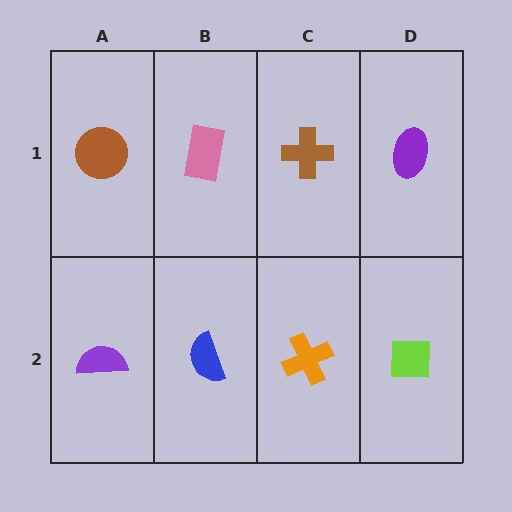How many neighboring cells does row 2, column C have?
3.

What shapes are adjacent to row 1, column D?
A lime square (row 2, column D), a brown cross (row 1, column C).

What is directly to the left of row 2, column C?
A blue semicircle.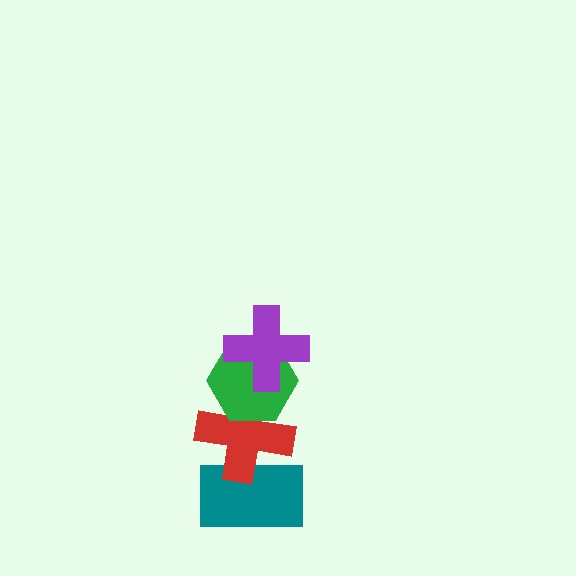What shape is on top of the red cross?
The green hexagon is on top of the red cross.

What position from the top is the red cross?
The red cross is 3rd from the top.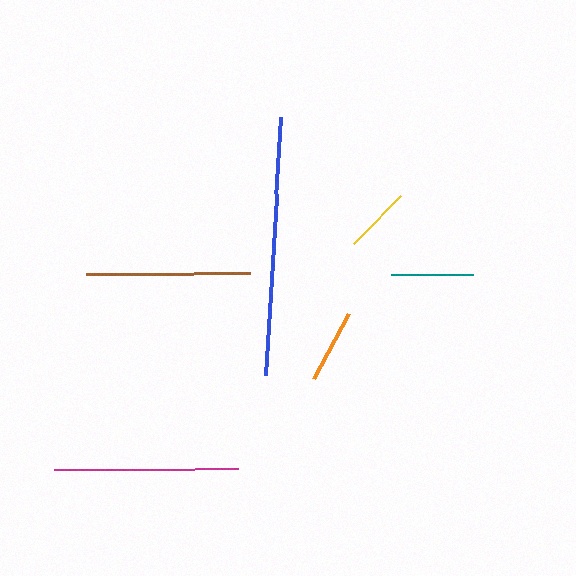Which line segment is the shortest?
The yellow line is the shortest at approximately 67 pixels.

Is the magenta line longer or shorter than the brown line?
The magenta line is longer than the brown line.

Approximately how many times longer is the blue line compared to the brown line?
The blue line is approximately 1.6 times the length of the brown line.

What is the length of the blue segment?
The blue segment is approximately 259 pixels long.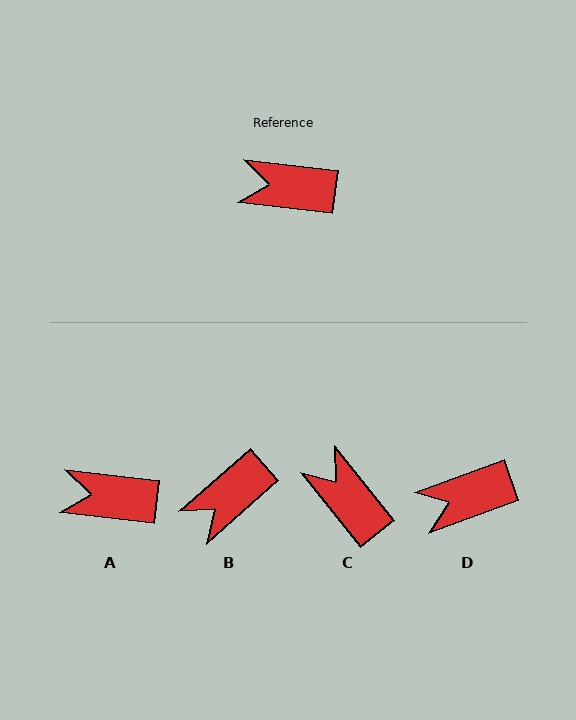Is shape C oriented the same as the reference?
No, it is off by about 44 degrees.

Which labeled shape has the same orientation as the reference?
A.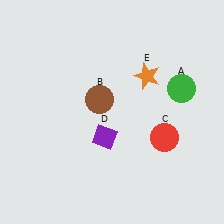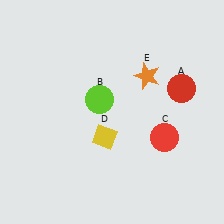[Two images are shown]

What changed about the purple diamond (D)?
In Image 1, D is purple. In Image 2, it changed to yellow.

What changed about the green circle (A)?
In Image 1, A is green. In Image 2, it changed to red.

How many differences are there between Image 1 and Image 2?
There are 3 differences between the two images.